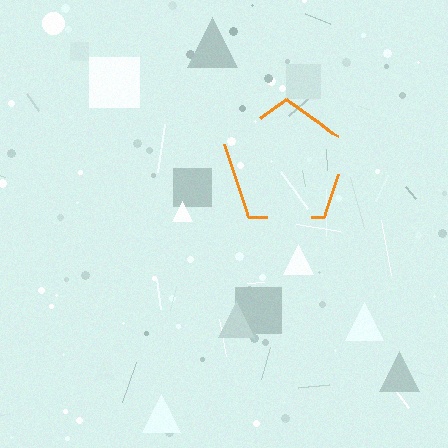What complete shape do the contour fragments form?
The contour fragments form a pentagon.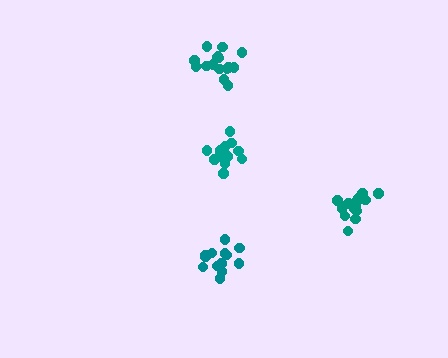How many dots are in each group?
Group 1: 13 dots, Group 2: 16 dots, Group 3: 14 dots, Group 4: 14 dots (57 total).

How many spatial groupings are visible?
There are 4 spatial groupings.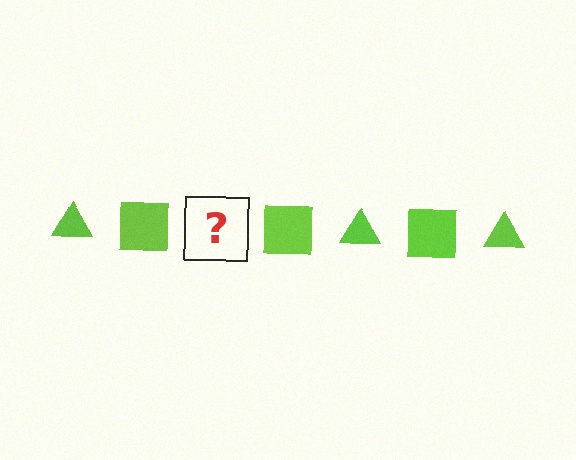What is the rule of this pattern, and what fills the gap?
The rule is that the pattern cycles through triangle, square shapes in lime. The gap should be filled with a lime triangle.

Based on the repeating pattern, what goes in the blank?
The blank should be a lime triangle.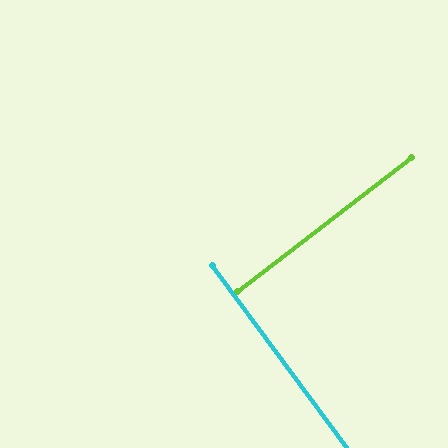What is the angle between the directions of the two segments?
Approximately 89 degrees.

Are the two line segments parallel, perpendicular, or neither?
Perpendicular — they meet at approximately 89°.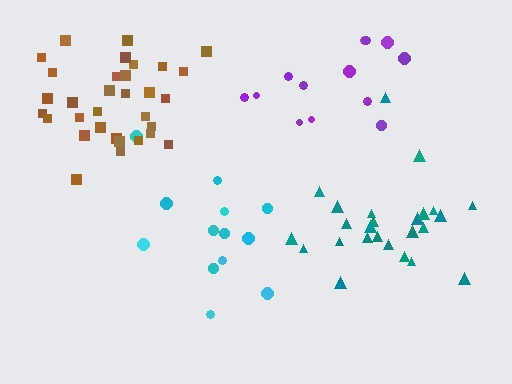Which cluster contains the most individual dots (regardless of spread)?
Brown (32).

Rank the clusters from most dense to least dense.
brown, teal, cyan, purple.